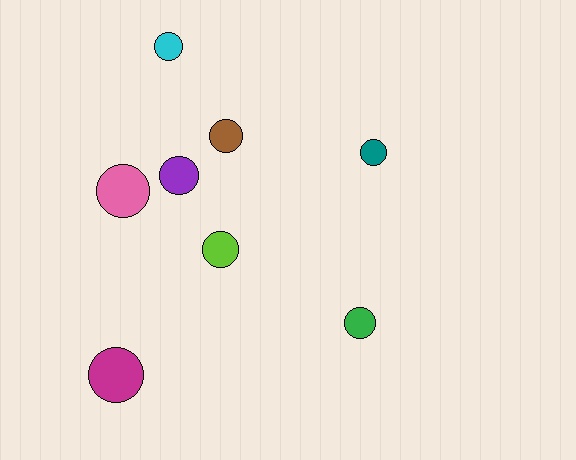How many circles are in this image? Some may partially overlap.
There are 8 circles.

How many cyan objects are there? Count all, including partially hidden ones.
There is 1 cyan object.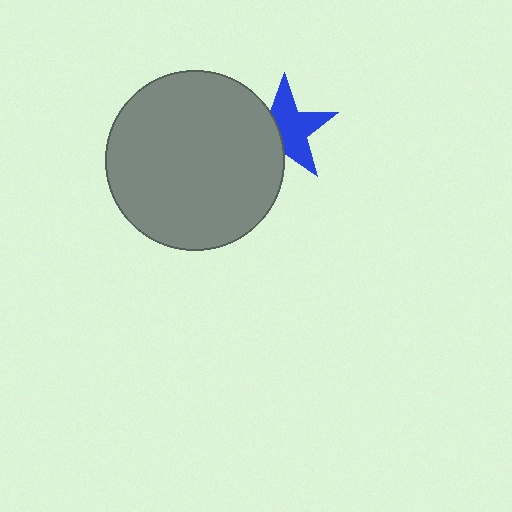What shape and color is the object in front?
The object in front is a gray circle.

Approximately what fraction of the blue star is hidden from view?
Roughly 38% of the blue star is hidden behind the gray circle.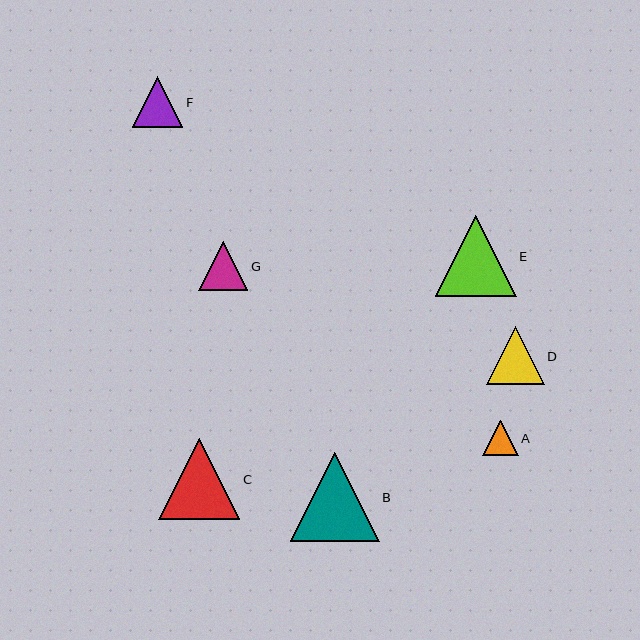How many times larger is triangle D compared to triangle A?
Triangle D is approximately 1.6 times the size of triangle A.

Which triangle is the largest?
Triangle B is the largest with a size of approximately 89 pixels.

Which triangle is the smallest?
Triangle A is the smallest with a size of approximately 35 pixels.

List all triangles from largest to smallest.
From largest to smallest: B, C, E, D, F, G, A.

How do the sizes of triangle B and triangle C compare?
Triangle B and triangle C are approximately the same size.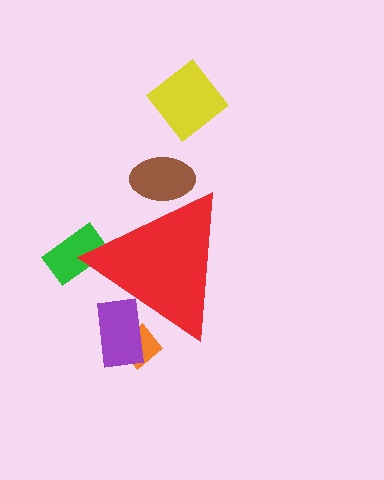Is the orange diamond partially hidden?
Yes, the orange diamond is partially hidden behind the red triangle.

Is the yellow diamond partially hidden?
No, the yellow diamond is fully visible.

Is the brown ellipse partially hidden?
Yes, the brown ellipse is partially hidden behind the red triangle.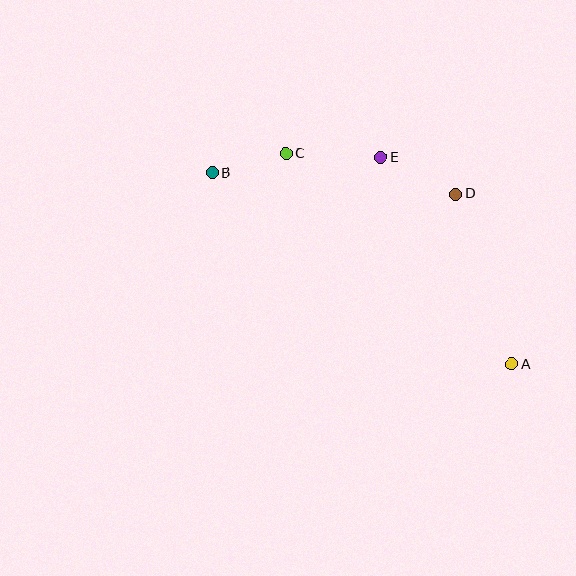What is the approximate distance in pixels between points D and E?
The distance between D and E is approximately 83 pixels.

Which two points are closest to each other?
Points B and C are closest to each other.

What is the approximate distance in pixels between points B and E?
The distance between B and E is approximately 169 pixels.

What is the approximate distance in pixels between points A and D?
The distance between A and D is approximately 179 pixels.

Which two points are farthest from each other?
Points A and B are farthest from each other.